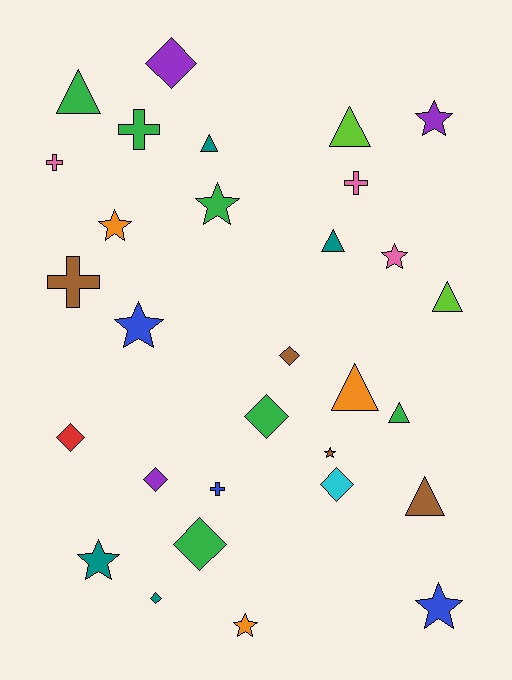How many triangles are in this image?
There are 8 triangles.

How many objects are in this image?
There are 30 objects.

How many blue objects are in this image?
There are 3 blue objects.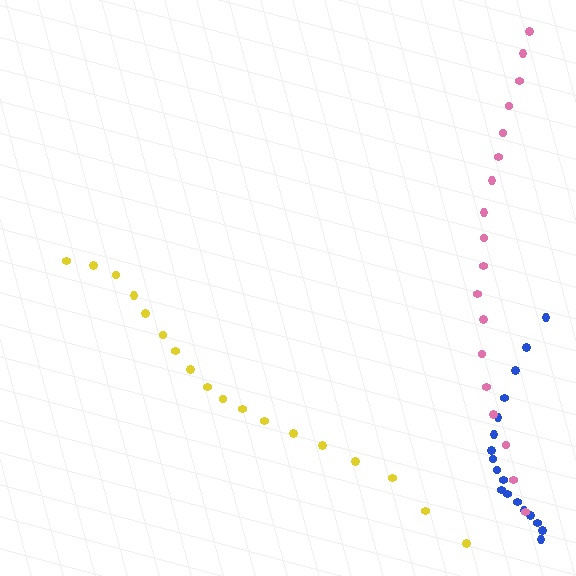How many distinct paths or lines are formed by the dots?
There are 3 distinct paths.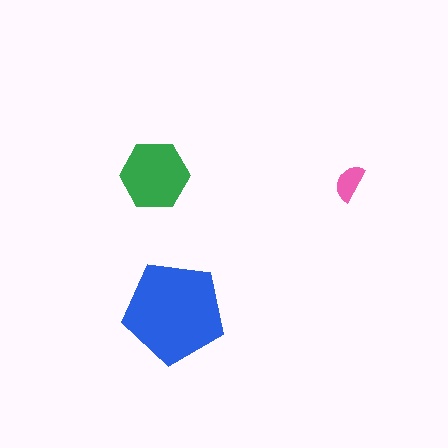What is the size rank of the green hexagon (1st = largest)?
2nd.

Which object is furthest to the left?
The green hexagon is leftmost.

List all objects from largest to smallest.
The blue pentagon, the green hexagon, the pink semicircle.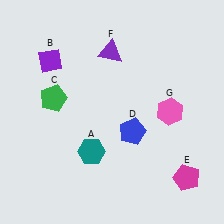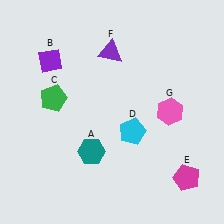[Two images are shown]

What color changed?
The pentagon (D) changed from blue in Image 1 to cyan in Image 2.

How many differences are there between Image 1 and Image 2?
There is 1 difference between the two images.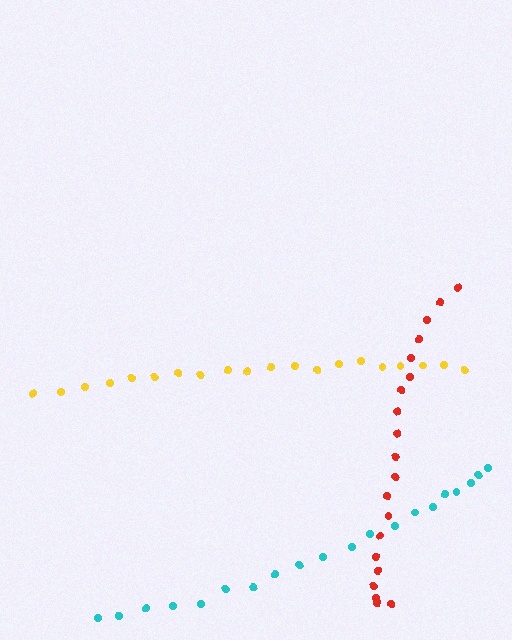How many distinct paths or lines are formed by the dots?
There are 3 distinct paths.